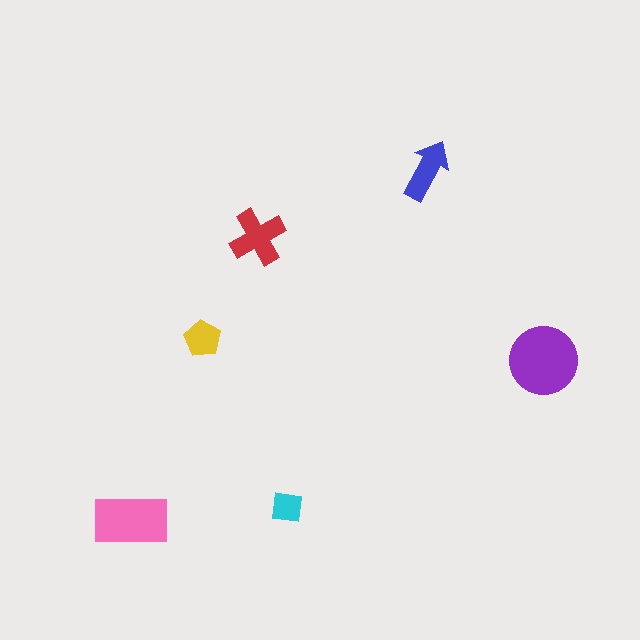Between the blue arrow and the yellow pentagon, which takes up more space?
The blue arrow.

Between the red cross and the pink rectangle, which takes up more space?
The pink rectangle.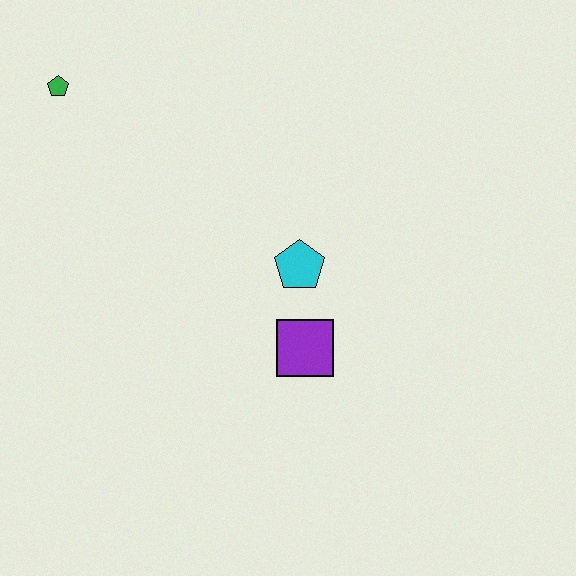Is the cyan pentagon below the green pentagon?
Yes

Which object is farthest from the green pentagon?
The purple square is farthest from the green pentagon.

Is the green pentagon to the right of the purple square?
No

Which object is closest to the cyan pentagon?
The purple square is closest to the cyan pentagon.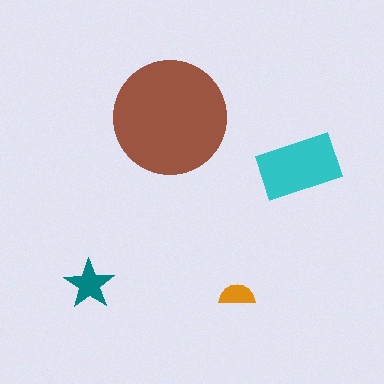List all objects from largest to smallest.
The brown circle, the cyan rectangle, the teal star, the orange semicircle.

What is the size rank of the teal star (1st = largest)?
3rd.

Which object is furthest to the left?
The teal star is leftmost.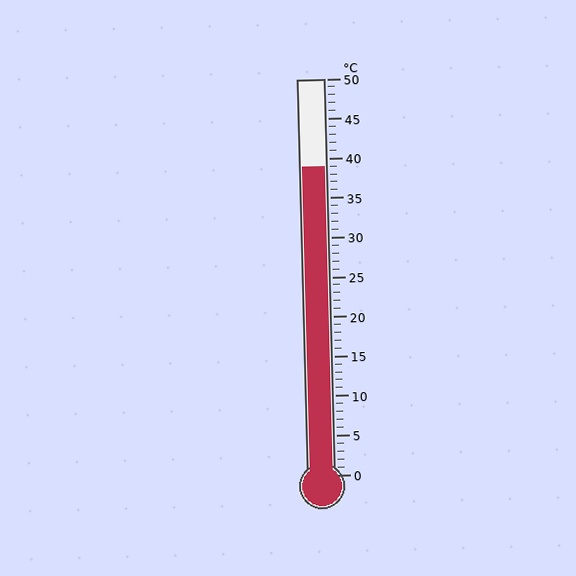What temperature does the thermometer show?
The thermometer shows approximately 39°C.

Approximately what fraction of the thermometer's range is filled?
The thermometer is filled to approximately 80% of its range.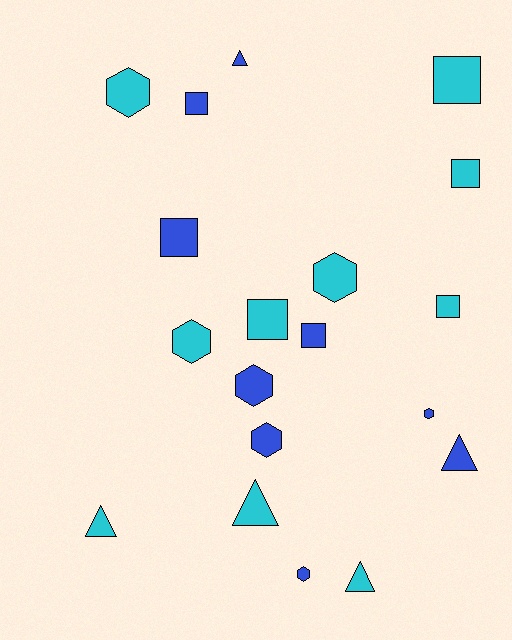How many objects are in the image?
There are 19 objects.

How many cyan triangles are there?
There are 3 cyan triangles.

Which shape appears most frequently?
Square, with 7 objects.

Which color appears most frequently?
Cyan, with 10 objects.